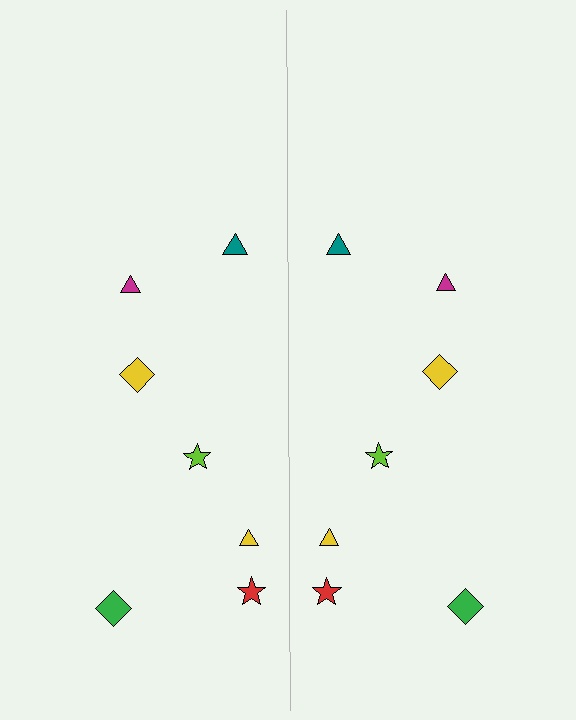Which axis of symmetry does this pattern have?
The pattern has a vertical axis of symmetry running through the center of the image.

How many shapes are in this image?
There are 14 shapes in this image.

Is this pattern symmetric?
Yes, this pattern has bilateral (reflection) symmetry.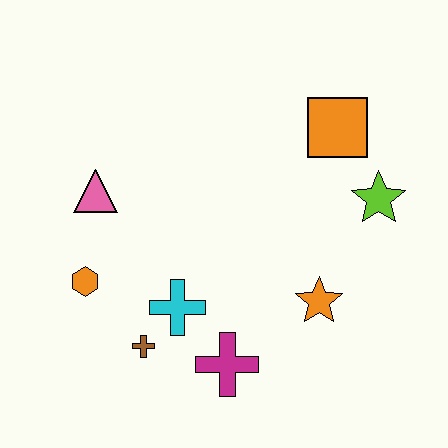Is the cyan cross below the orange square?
Yes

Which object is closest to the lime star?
The orange square is closest to the lime star.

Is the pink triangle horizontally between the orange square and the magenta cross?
No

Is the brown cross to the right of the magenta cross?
No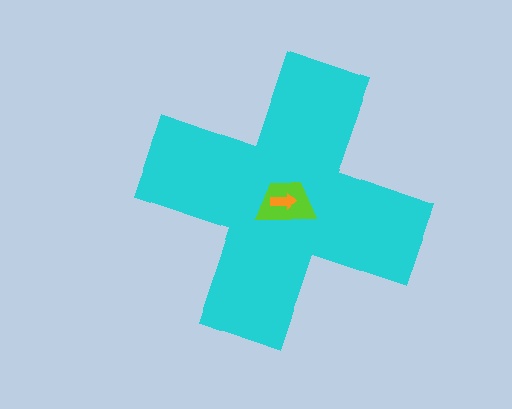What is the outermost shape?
The cyan cross.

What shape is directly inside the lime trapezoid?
The orange arrow.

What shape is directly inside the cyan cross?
The lime trapezoid.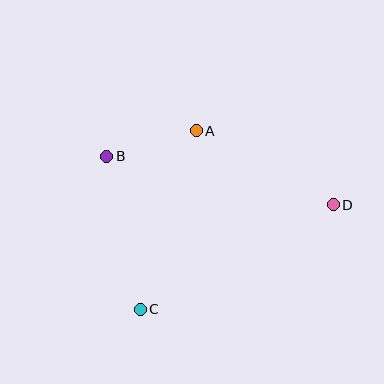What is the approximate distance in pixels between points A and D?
The distance between A and D is approximately 156 pixels.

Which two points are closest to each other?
Points A and B are closest to each other.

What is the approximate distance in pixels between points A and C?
The distance between A and C is approximately 187 pixels.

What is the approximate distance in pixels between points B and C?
The distance between B and C is approximately 156 pixels.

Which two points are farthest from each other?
Points B and D are farthest from each other.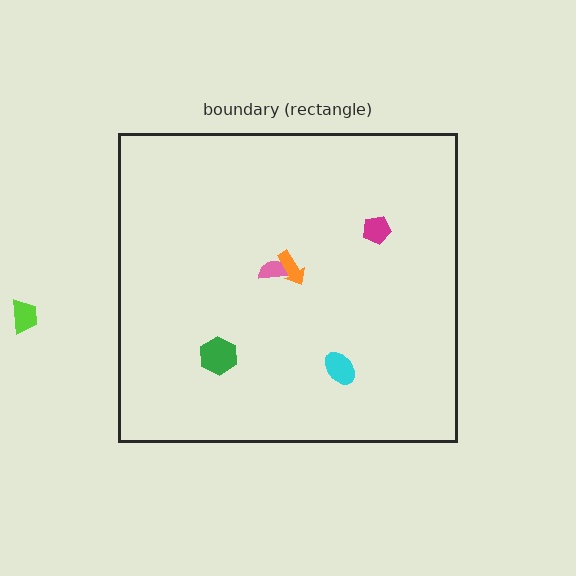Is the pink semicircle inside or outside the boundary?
Inside.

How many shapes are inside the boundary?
5 inside, 1 outside.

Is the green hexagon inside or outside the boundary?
Inside.